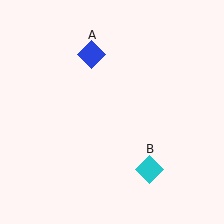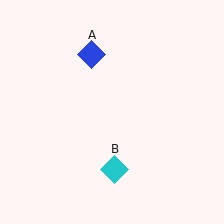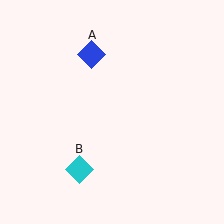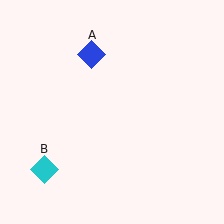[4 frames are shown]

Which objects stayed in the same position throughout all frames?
Blue diamond (object A) remained stationary.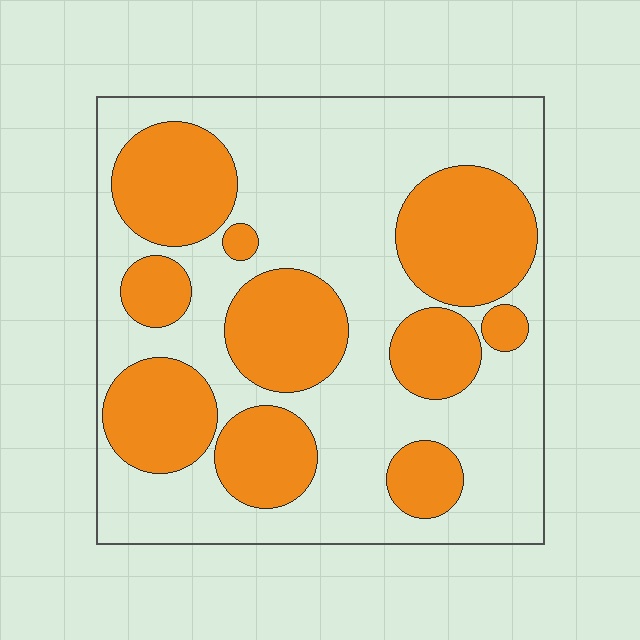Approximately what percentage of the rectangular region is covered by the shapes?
Approximately 40%.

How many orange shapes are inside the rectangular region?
10.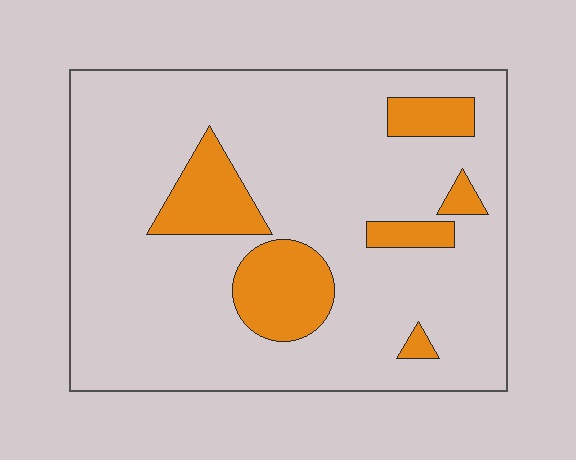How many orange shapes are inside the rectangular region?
6.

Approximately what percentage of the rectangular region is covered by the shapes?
Approximately 15%.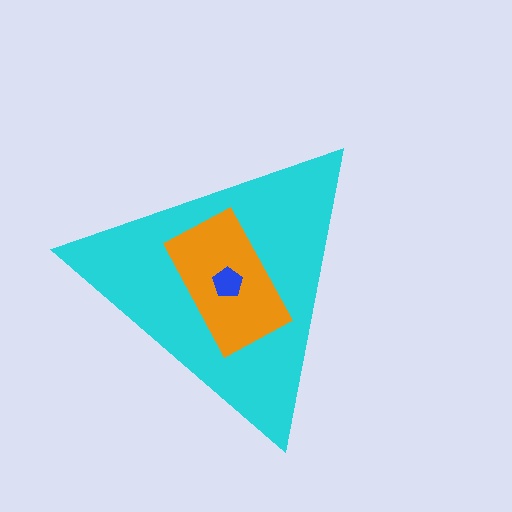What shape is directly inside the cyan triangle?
The orange rectangle.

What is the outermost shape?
The cyan triangle.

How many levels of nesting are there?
3.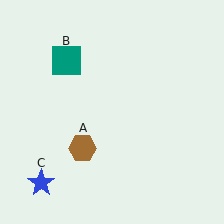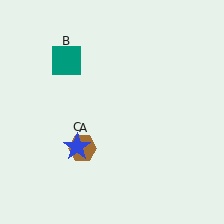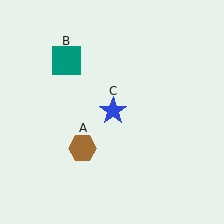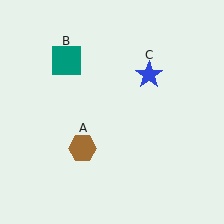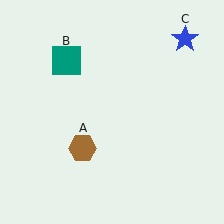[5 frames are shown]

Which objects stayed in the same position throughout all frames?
Brown hexagon (object A) and teal square (object B) remained stationary.